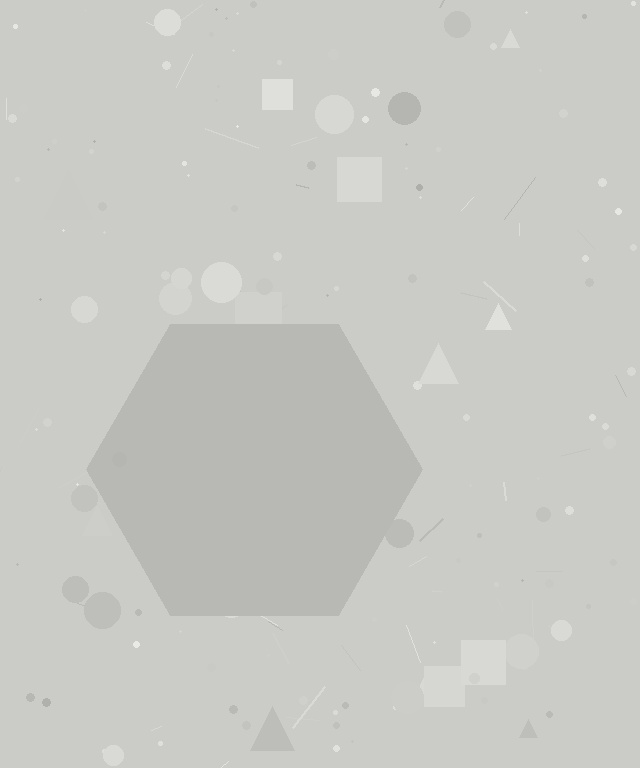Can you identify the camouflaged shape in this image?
The camouflaged shape is a hexagon.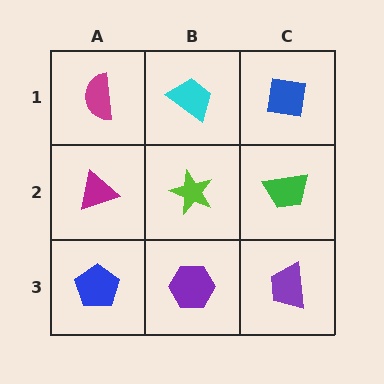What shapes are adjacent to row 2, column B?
A cyan trapezoid (row 1, column B), a purple hexagon (row 3, column B), a magenta triangle (row 2, column A), a green trapezoid (row 2, column C).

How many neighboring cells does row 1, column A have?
2.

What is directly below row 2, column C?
A purple trapezoid.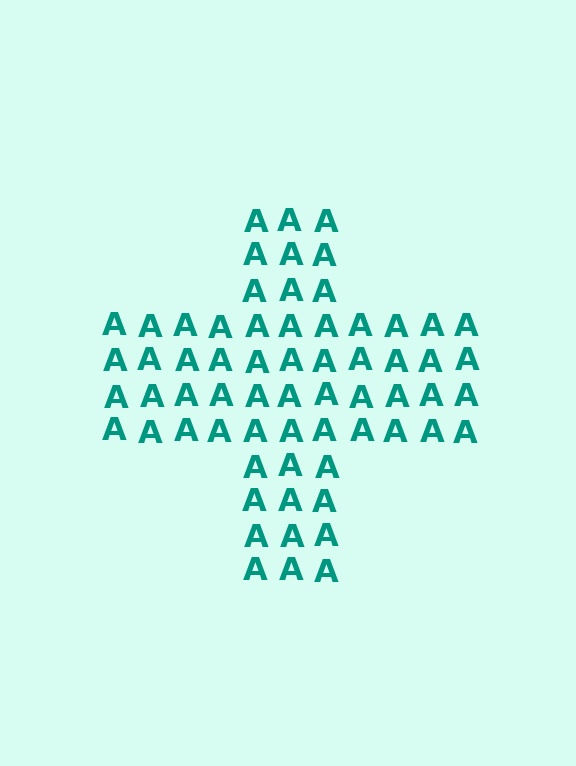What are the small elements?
The small elements are letter A's.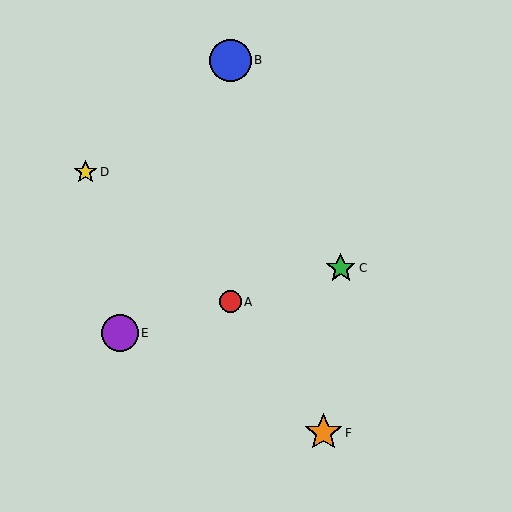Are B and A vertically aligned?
Yes, both are at x≈230.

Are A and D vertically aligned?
No, A is at x≈230 and D is at x≈86.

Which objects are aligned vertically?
Objects A, B are aligned vertically.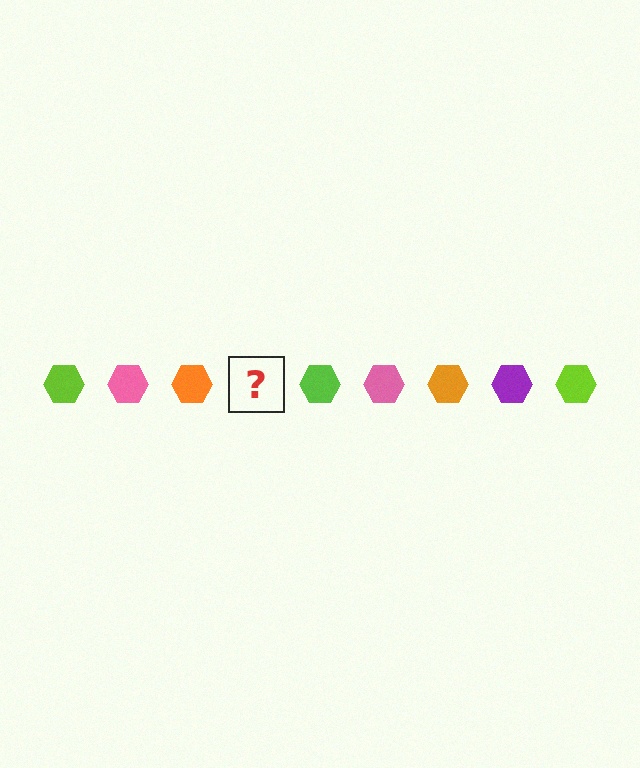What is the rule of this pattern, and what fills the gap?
The rule is that the pattern cycles through lime, pink, orange, purple hexagons. The gap should be filled with a purple hexagon.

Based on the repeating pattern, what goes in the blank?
The blank should be a purple hexagon.